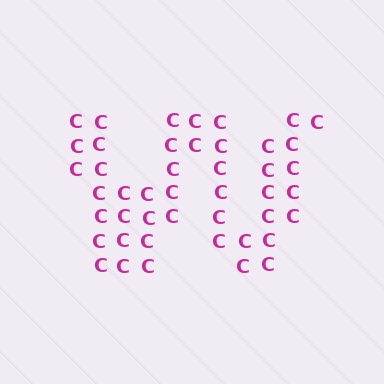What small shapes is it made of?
It is made of small letter C's.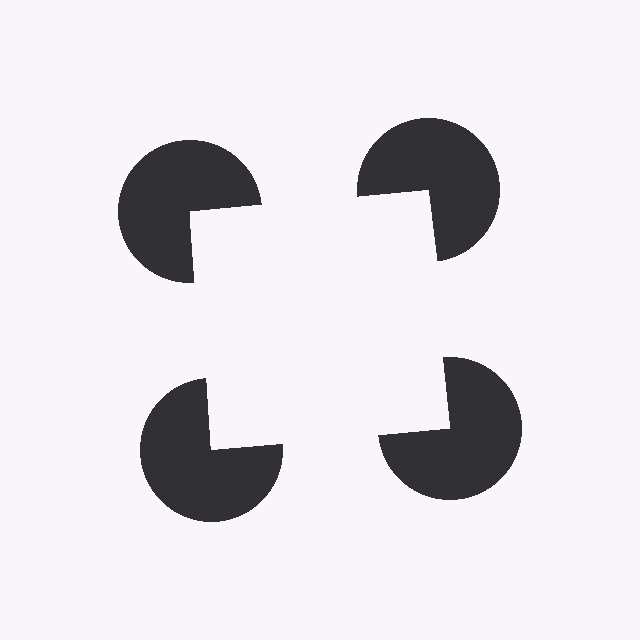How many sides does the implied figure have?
4 sides.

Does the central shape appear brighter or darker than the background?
It typically appears slightly brighter than the background, even though no actual brightness change is drawn.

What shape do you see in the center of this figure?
An illusory square — its edges are inferred from the aligned wedge cuts in the pac-man discs, not physically drawn.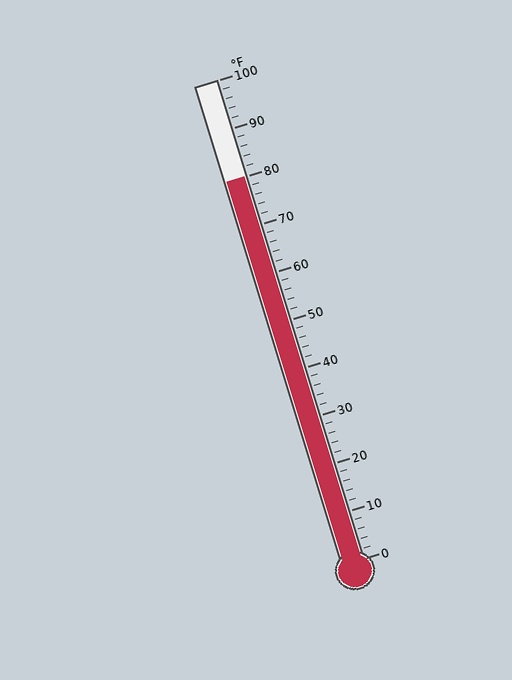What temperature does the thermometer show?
The thermometer shows approximately 80°F.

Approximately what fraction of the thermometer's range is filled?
The thermometer is filled to approximately 80% of its range.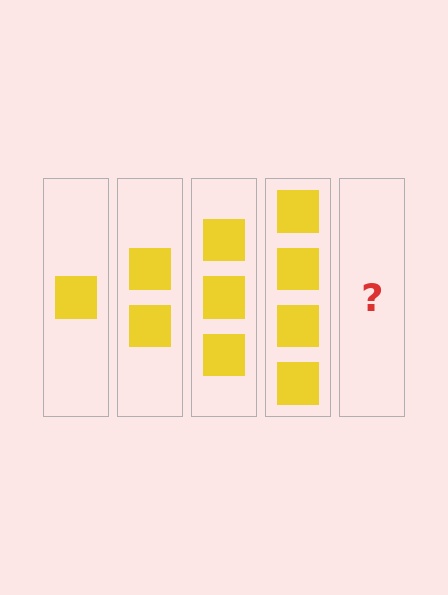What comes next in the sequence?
The next element should be 5 squares.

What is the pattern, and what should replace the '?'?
The pattern is that each step adds one more square. The '?' should be 5 squares.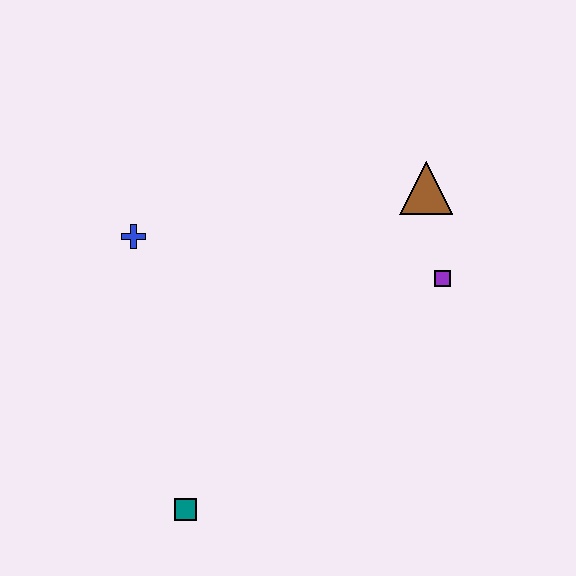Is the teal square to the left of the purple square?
Yes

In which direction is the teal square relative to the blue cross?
The teal square is below the blue cross.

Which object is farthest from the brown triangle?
The teal square is farthest from the brown triangle.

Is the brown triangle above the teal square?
Yes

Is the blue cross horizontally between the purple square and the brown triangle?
No